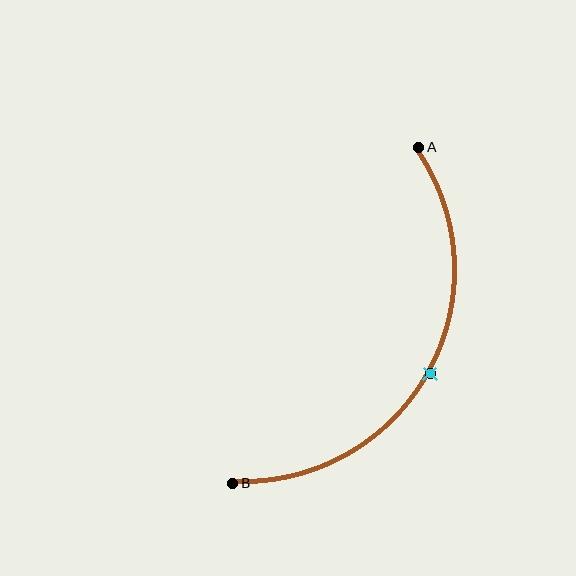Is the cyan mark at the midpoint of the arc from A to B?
Yes. The cyan mark lies on the arc at equal arc-length from both A and B — it is the arc midpoint.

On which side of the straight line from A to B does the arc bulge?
The arc bulges to the right of the straight line connecting A and B.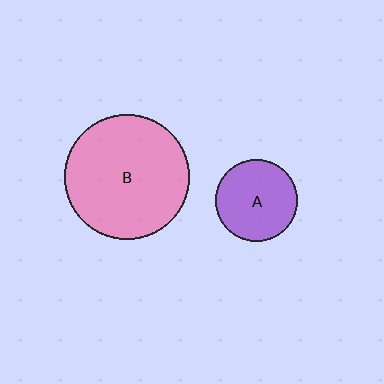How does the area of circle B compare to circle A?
Approximately 2.4 times.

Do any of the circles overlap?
No, none of the circles overlap.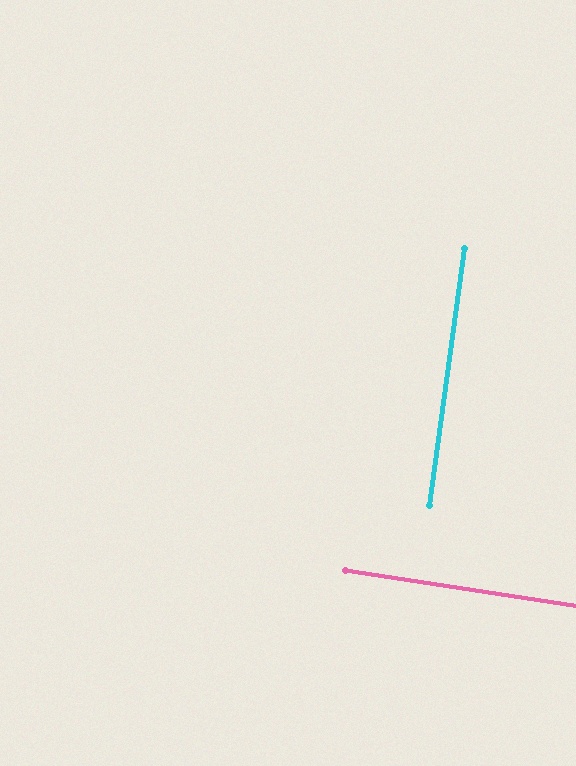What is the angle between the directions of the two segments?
Approximately 89 degrees.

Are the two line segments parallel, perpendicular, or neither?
Perpendicular — they meet at approximately 89°.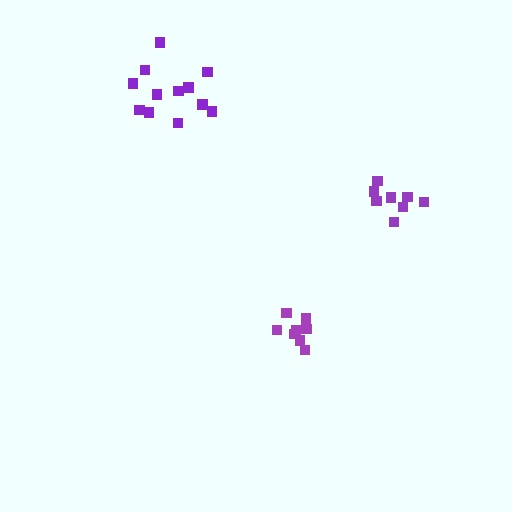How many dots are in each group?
Group 1: 8 dots, Group 2: 12 dots, Group 3: 8 dots (28 total).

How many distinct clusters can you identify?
There are 3 distinct clusters.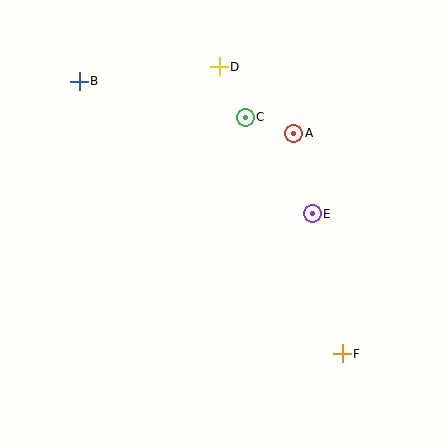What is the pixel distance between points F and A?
The distance between F and A is 226 pixels.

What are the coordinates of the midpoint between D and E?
The midpoint between D and E is at (266, 140).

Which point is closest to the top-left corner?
Point B is closest to the top-left corner.